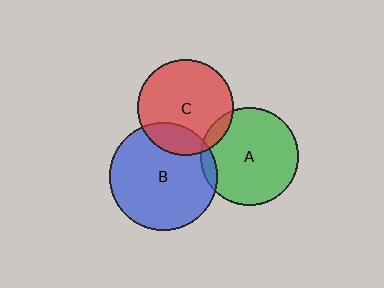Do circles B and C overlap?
Yes.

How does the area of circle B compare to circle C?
Approximately 1.3 times.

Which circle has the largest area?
Circle B (blue).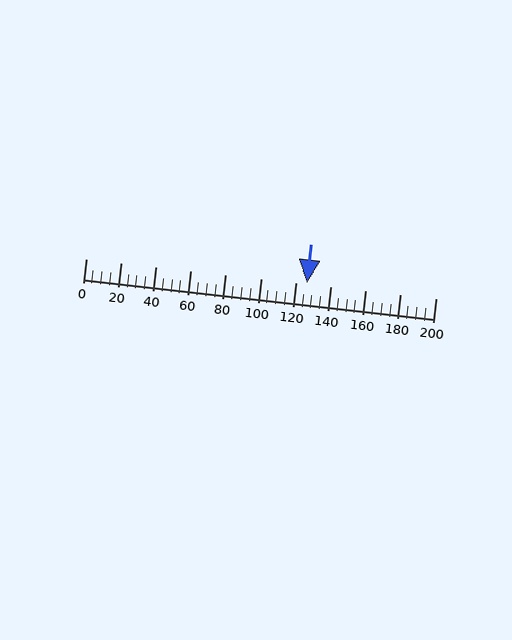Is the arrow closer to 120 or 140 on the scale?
The arrow is closer to 120.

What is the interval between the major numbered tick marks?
The major tick marks are spaced 20 units apart.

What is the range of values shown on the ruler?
The ruler shows values from 0 to 200.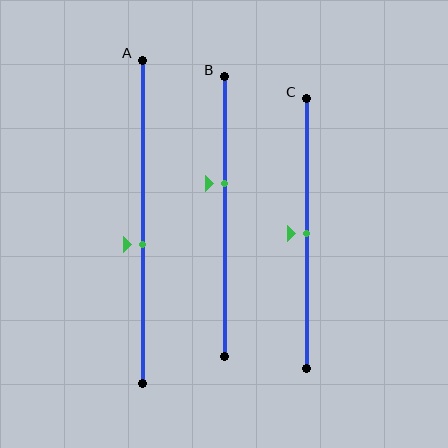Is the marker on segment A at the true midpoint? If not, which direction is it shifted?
No, the marker on segment A is shifted downward by about 7% of the segment length.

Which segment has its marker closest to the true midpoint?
Segment C has its marker closest to the true midpoint.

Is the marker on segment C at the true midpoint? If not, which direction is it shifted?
Yes, the marker on segment C is at the true midpoint.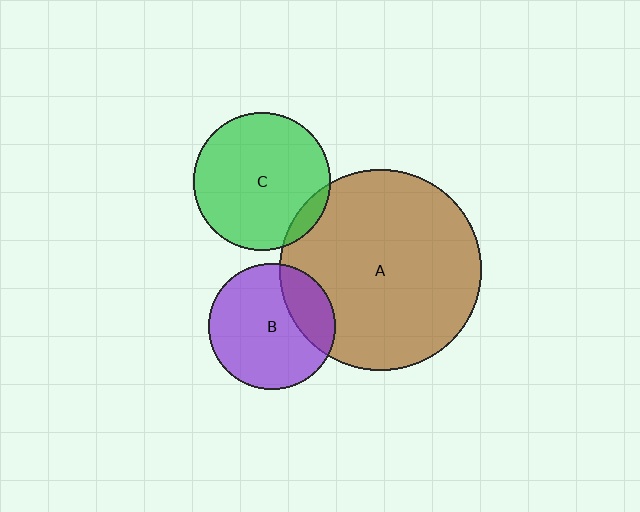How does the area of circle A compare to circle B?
Approximately 2.5 times.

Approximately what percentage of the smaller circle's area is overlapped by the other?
Approximately 25%.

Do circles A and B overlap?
Yes.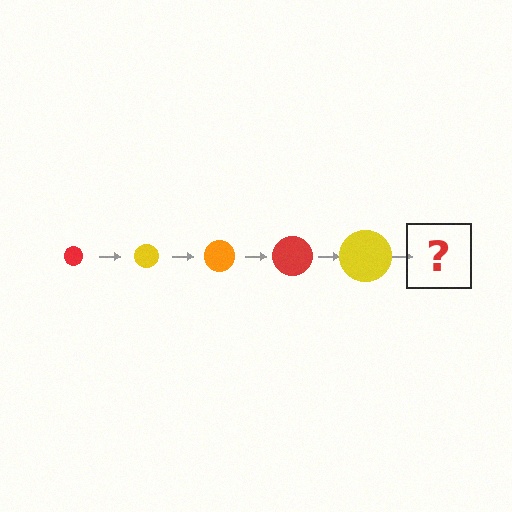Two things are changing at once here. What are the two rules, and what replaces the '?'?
The two rules are that the circle grows larger each step and the color cycles through red, yellow, and orange. The '?' should be an orange circle, larger than the previous one.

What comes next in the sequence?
The next element should be an orange circle, larger than the previous one.